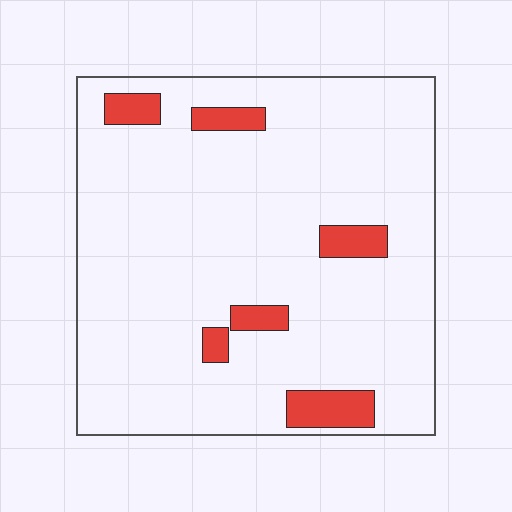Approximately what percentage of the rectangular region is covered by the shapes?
Approximately 10%.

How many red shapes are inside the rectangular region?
6.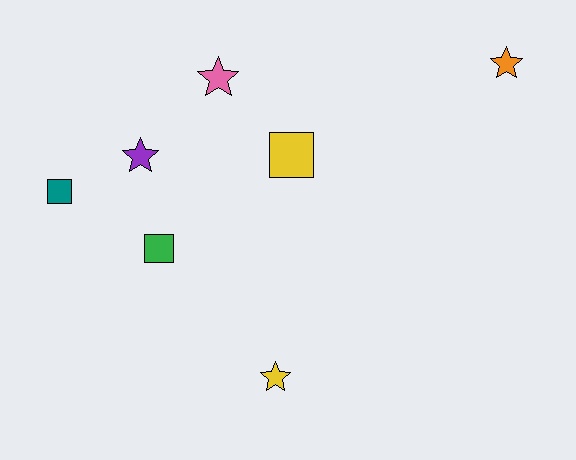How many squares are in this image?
There are 3 squares.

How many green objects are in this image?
There is 1 green object.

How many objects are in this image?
There are 7 objects.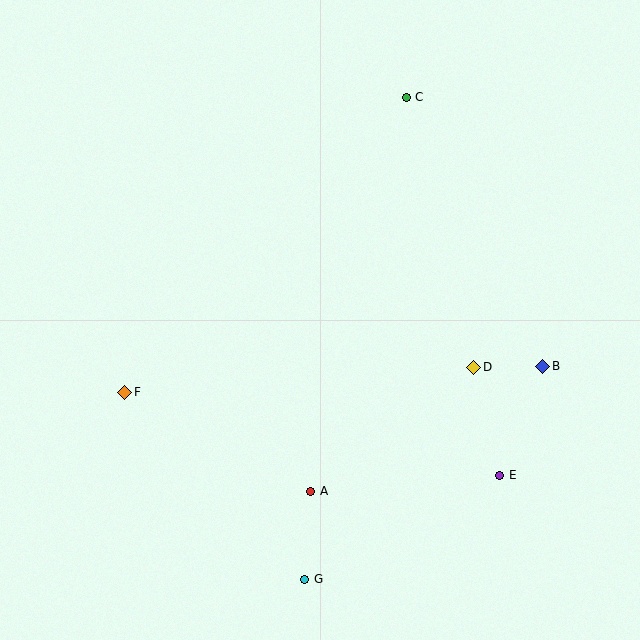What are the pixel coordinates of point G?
Point G is at (305, 579).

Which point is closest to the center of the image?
Point D at (474, 367) is closest to the center.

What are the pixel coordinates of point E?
Point E is at (500, 475).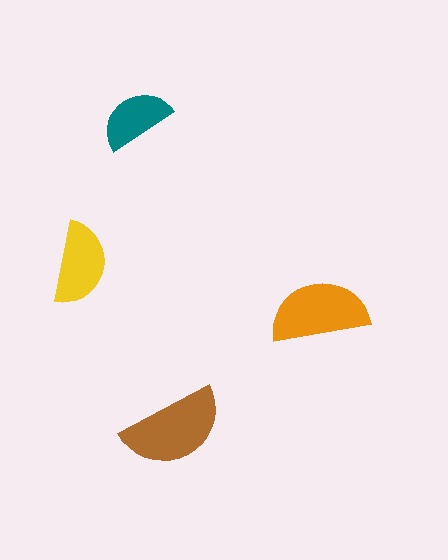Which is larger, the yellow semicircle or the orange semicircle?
The orange one.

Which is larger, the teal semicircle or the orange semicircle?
The orange one.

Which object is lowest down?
The brown semicircle is bottommost.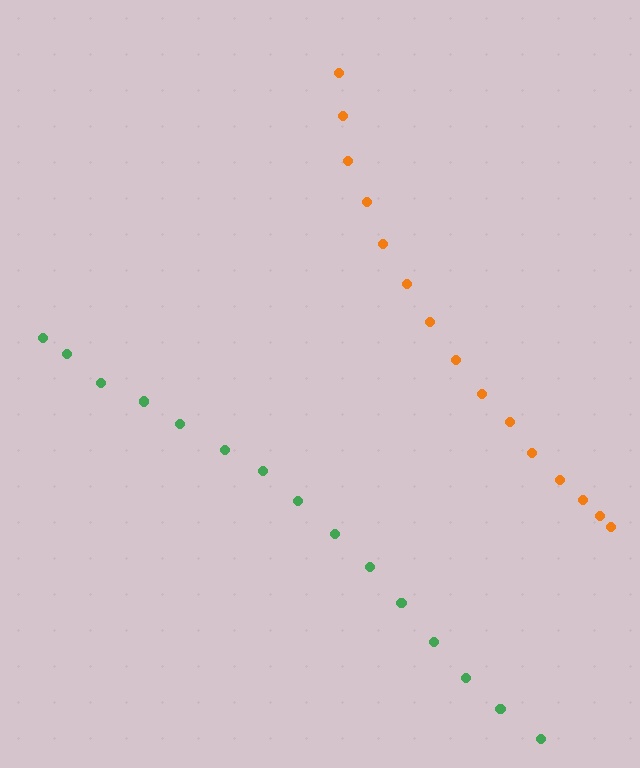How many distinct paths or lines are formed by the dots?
There are 2 distinct paths.